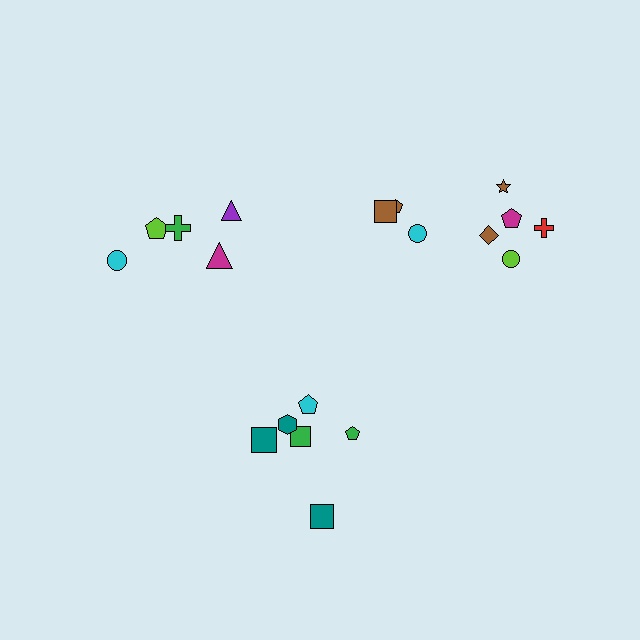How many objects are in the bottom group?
There are 6 objects.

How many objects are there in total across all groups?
There are 19 objects.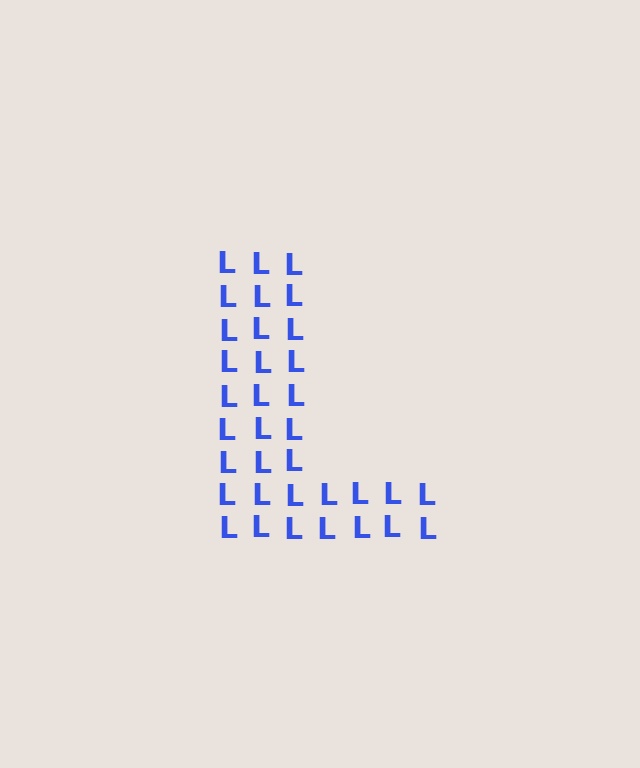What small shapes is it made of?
It is made of small letter L's.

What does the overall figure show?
The overall figure shows the letter L.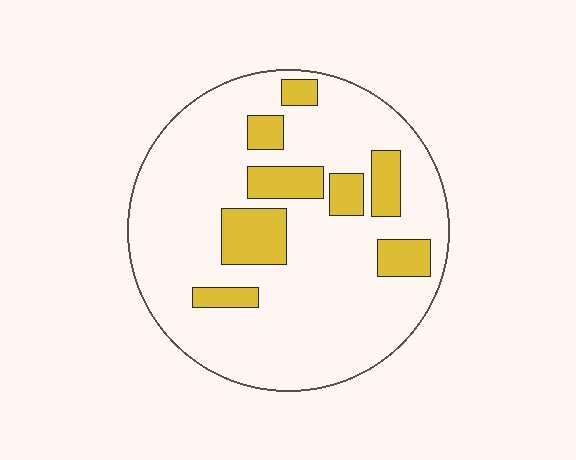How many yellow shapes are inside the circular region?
8.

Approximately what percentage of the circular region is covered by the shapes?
Approximately 20%.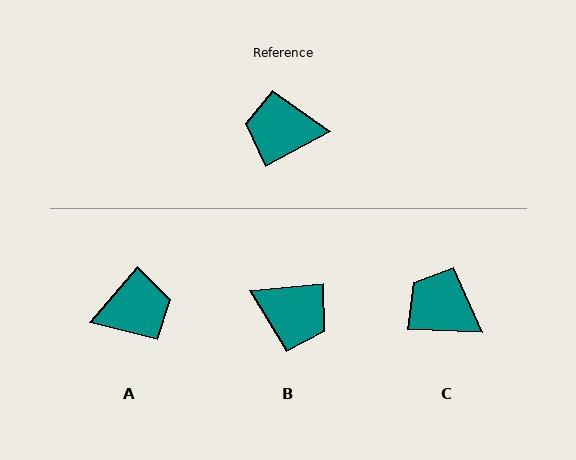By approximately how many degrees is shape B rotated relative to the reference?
Approximately 157 degrees counter-clockwise.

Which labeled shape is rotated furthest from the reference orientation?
A, about 159 degrees away.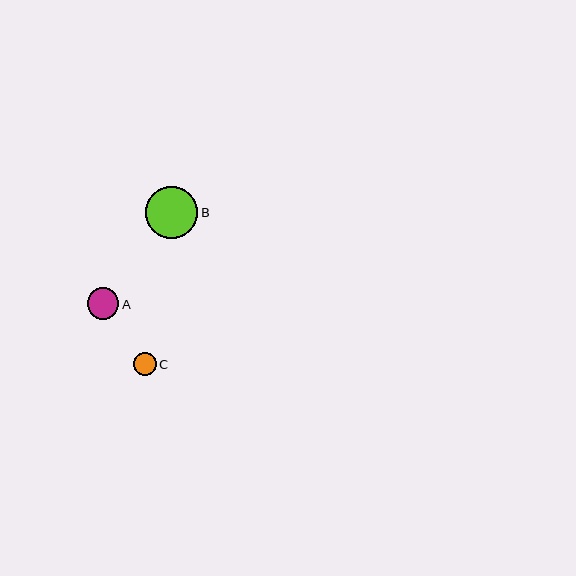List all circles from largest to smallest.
From largest to smallest: B, A, C.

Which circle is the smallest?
Circle C is the smallest with a size of approximately 23 pixels.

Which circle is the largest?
Circle B is the largest with a size of approximately 52 pixels.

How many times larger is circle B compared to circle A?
Circle B is approximately 1.6 times the size of circle A.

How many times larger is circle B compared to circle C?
Circle B is approximately 2.3 times the size of circle C.